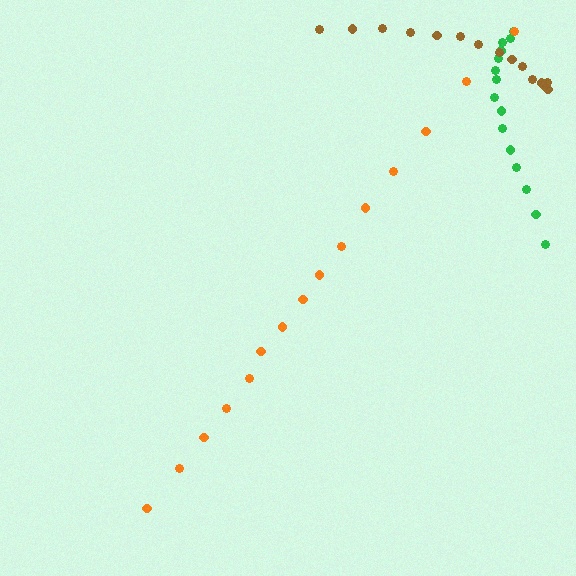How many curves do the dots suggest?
There are 3 distinct paths.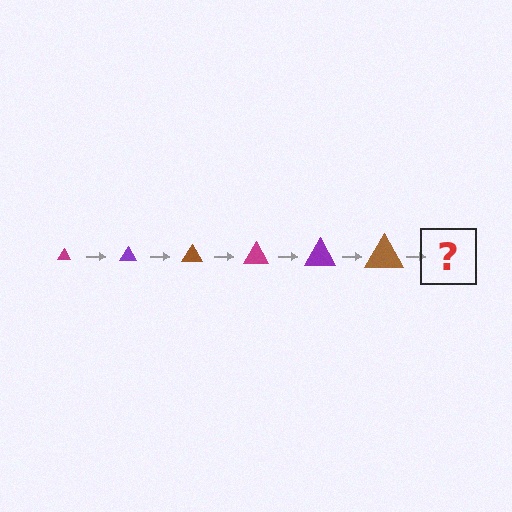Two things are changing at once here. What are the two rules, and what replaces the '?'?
The two rules are that the triangle grows larger each step and the color cycles through magenta, purple, and brown. The '?' should be a magenta triangle, larger than the previous one.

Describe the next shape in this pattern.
It should be a magenta triangle, larger than the previous one.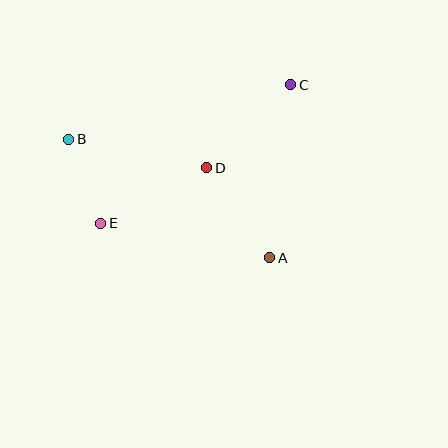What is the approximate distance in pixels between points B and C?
The distance between B and C is approximately 228 pixels.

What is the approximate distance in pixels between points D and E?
The distance between D and E is approximately 120 pixels.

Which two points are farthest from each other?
Points C and E are farthest from each other.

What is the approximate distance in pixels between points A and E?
The distance between A and E is approximately 173 pixels.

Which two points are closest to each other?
Points B and E are closest to each other.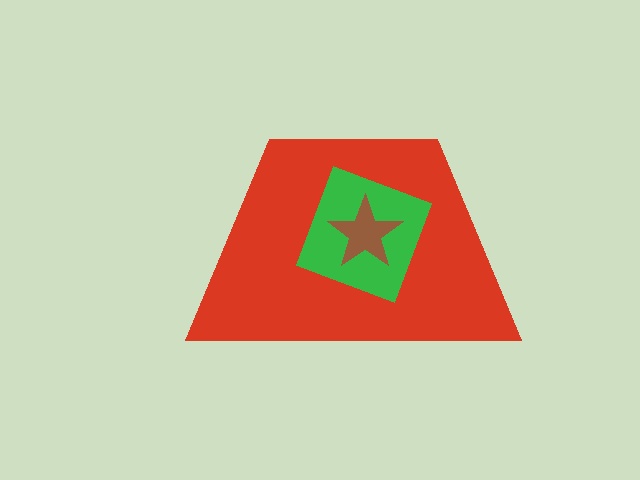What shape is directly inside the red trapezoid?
The green diamond.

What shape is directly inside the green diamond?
The brown star.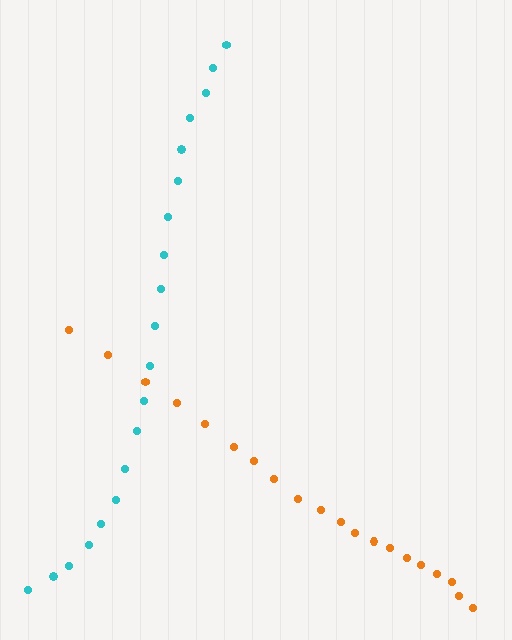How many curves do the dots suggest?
There are 2 distinct paths.